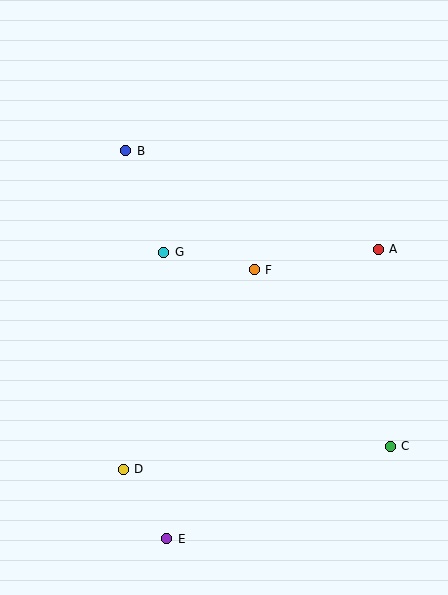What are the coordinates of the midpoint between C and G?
The midpoint between C and G is at (277, 349).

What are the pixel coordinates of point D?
Point D is at (123, 469).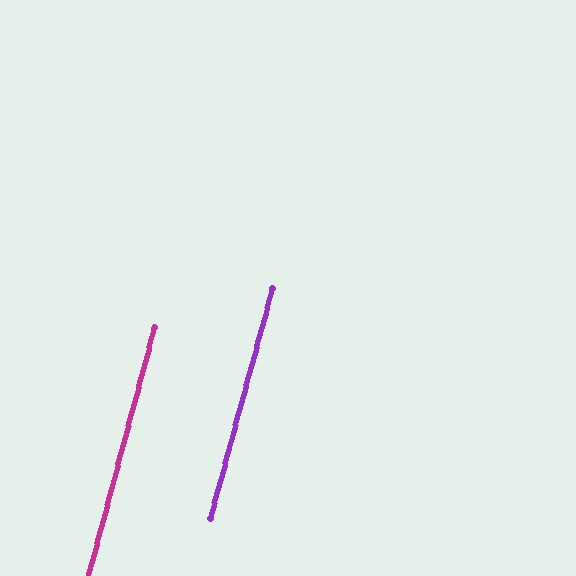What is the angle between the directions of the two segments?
Approximately 0 degrees.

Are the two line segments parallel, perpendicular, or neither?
Parallel — their directions differ by only 0.2°.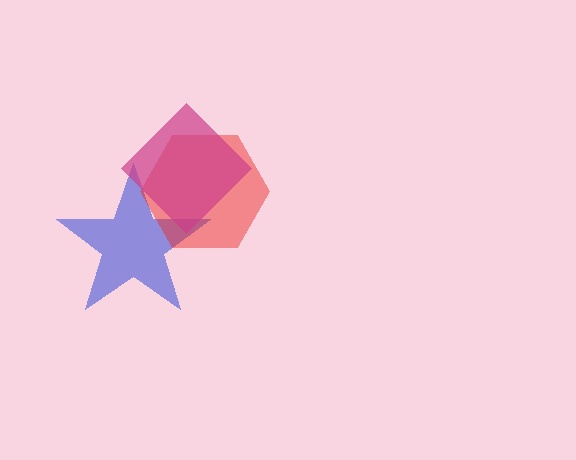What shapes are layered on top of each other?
The layered shapes are: a blue star, a red hexagon, a magenta diamond.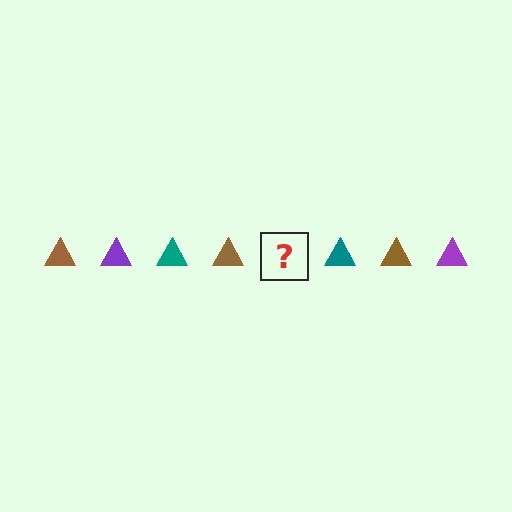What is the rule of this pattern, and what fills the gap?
The rule is that the pattern cycles through brown, purple, teal triangles. The gap should be filled with a purple triangle.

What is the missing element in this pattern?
The missing element is a purple triangle.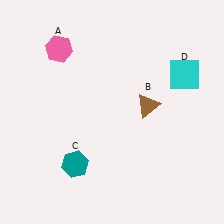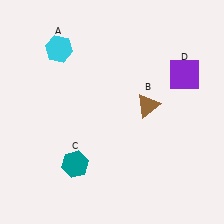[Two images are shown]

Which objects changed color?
A changed from pink to cyan. D changed from cyan to purple.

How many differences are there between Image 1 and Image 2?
There are 2 differences between the two images.